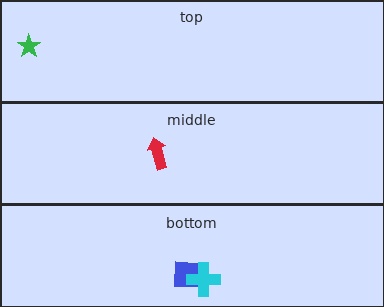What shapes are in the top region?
The green star.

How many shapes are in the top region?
1.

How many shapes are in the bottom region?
2.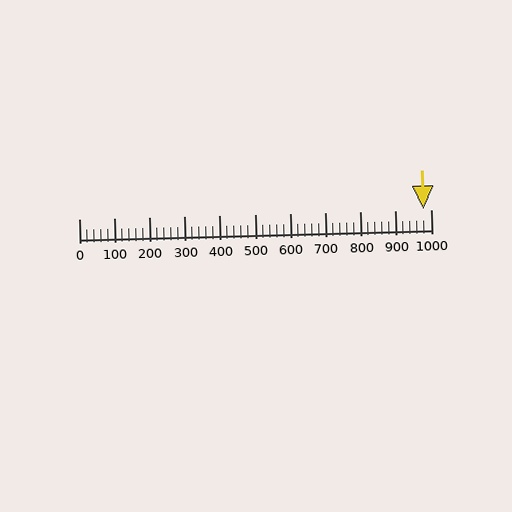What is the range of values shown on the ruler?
The ruler shows values from 0 to 1000.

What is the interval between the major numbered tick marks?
The major tick marks are spaced 100 units apart.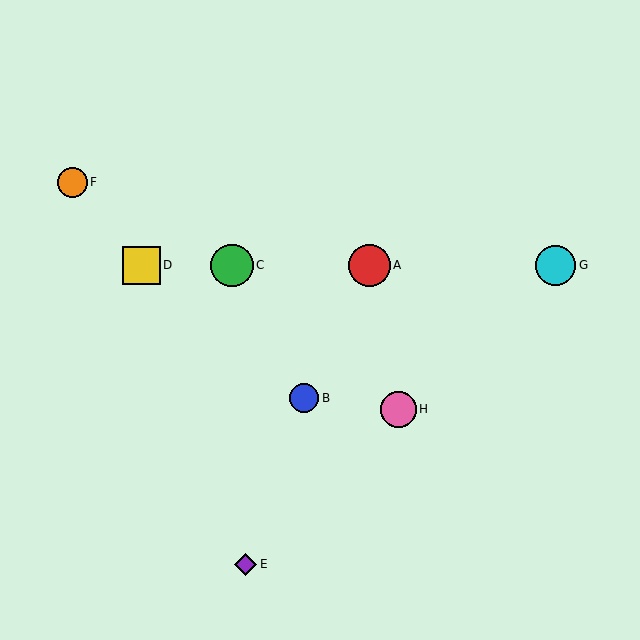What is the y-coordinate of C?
Object C is at y≈265.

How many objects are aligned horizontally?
4 objects (A, C, D, G) are aligned horizontally.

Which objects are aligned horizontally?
Objects A, C, D, G are aligned horizontally.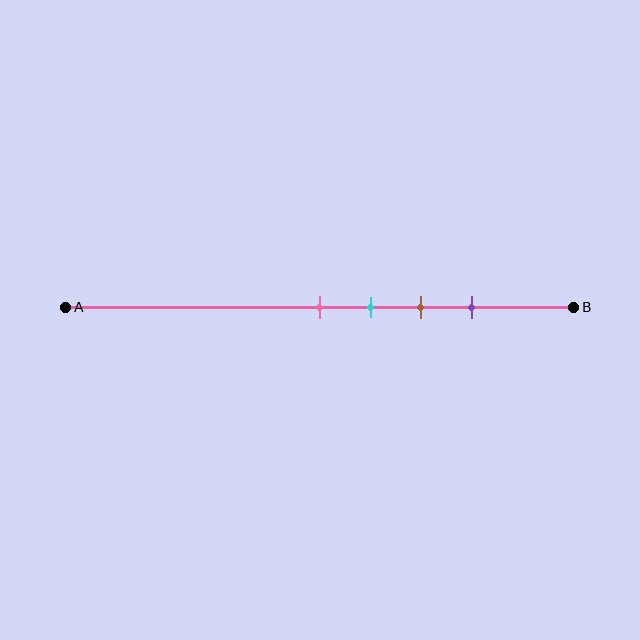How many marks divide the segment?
There are 4 marks dividing the segment.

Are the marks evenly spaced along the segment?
Yes, the marks are approximately evenly spaced.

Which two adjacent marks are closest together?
The pink and cyan marks are the closest adjacent pair.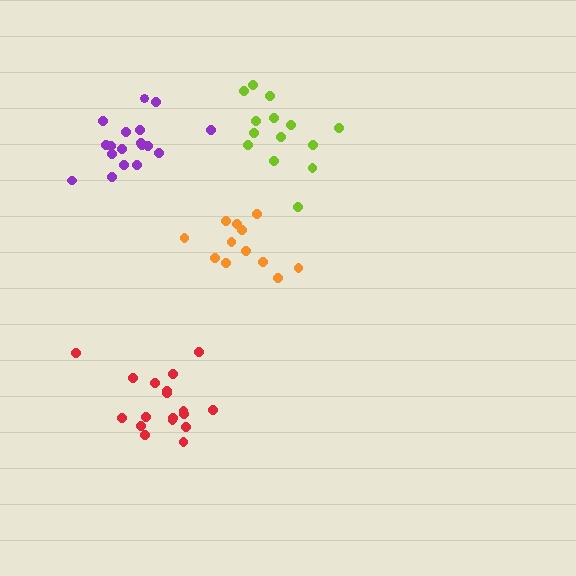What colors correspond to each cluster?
The clusters are colored: lime, orange, red, purple.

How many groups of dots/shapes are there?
There are 4 groups.